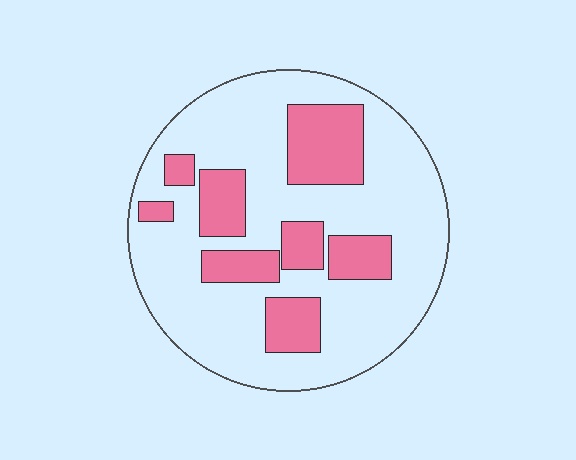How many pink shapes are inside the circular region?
8.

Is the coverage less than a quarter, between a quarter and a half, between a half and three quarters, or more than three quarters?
Between a quarter and a half.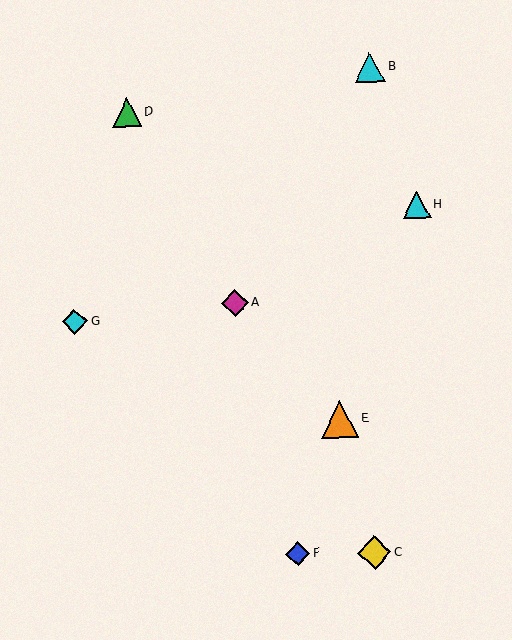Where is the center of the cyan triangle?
The center of the cyan triangle is at (417, 205).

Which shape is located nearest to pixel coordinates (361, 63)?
The cyan triangle (labeled B) at (370, 67) is nearest to that location.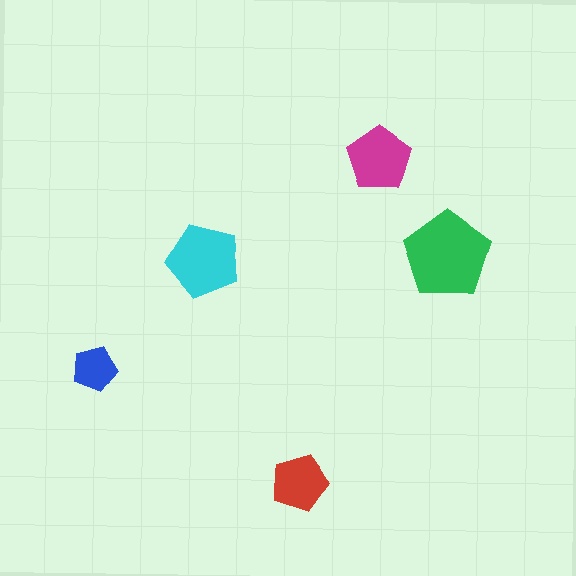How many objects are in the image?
There are 5 objects in the image.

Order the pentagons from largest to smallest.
the green one, the cyan one, the magenta one, the red one, the blue one.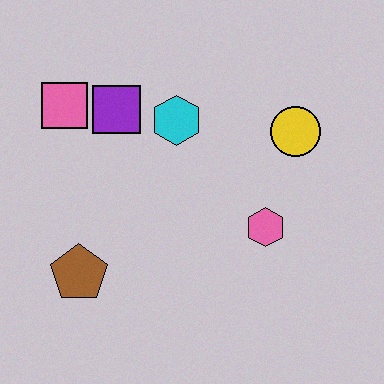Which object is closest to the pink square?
The purple square is closest to the pink square.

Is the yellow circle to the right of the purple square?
Yes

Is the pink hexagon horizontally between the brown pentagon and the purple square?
No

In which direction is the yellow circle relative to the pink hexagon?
The yellow circle is above the pink hexagon.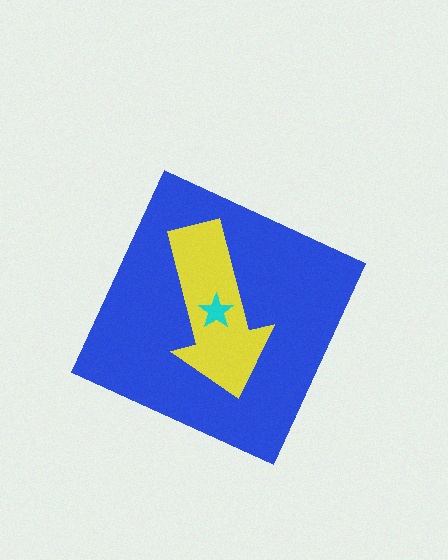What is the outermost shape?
The blue diamond.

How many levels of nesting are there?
3.